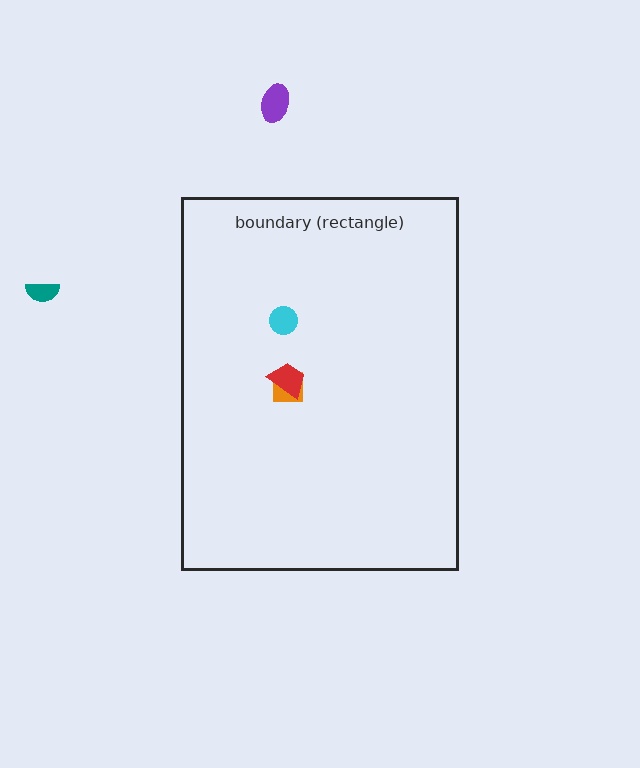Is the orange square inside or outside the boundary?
Inside.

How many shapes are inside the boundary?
3 inside, 2 outside.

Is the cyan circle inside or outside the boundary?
Inside.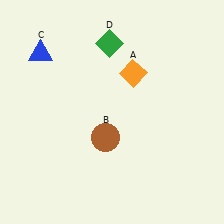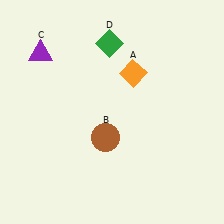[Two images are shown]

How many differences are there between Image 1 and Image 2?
There is 1 difference between the two images.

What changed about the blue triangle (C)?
In Image 1, C is blue. In Image 2, it changed to purple.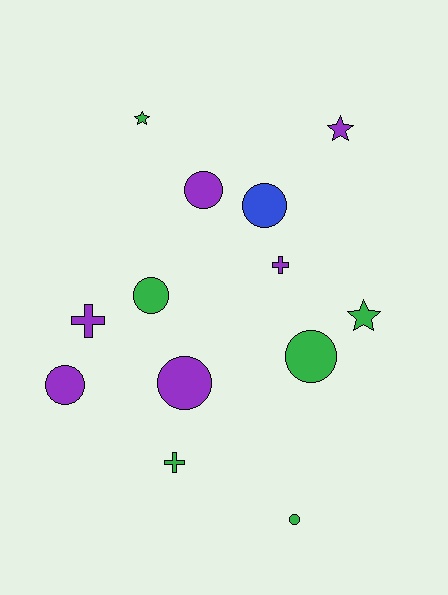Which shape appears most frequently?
Circle, with 7 objects.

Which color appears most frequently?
Purple, with 6 objects.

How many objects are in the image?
There are 13 objects.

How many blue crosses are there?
There are no blue crosses.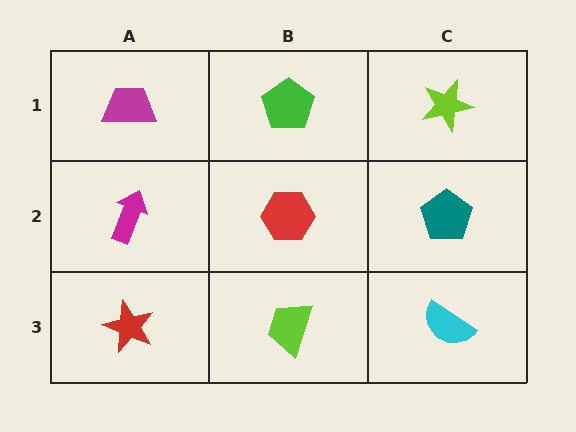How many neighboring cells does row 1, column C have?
2.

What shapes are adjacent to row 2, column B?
A green pentagon (row 1, column B), a lime trapezoid (row 3, column B), a magenta arrow (row 2, column A), a teal pentagon (row 2, column C).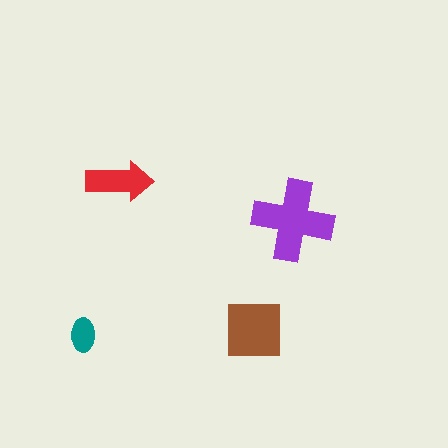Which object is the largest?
The purple cross.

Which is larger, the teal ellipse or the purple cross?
The purple cross.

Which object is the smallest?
The teal ellipse.